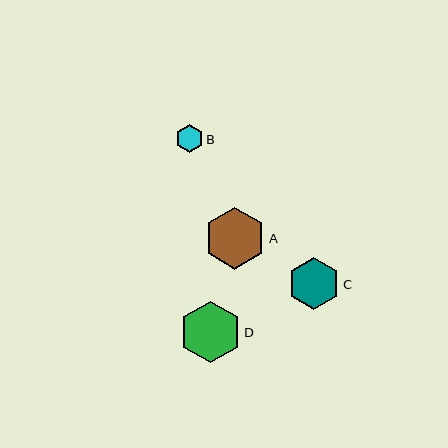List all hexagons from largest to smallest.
From largest to smallest: A, D, C, B.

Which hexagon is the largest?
Hexagon A is the largest with a size of approximately 62 pixels.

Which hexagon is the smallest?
Hexagon B is the smallest with a size of approximately 28 pixels.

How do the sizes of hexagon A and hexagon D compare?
Hexagon A and hexagon D are approximately the same size.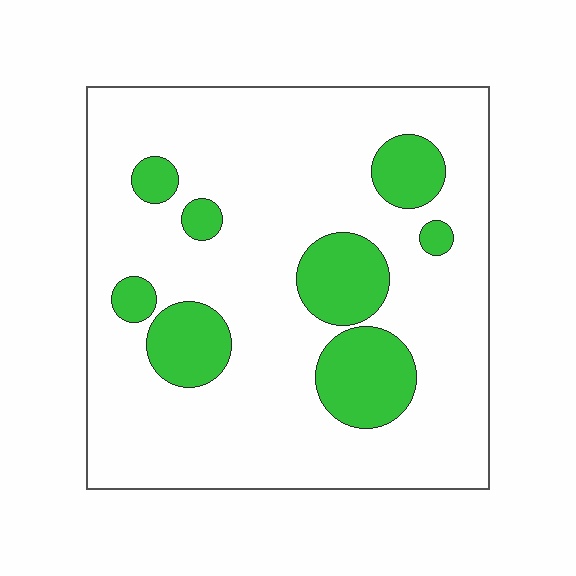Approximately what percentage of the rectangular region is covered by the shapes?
Approximately 20%.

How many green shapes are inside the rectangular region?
8.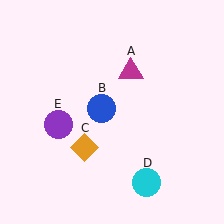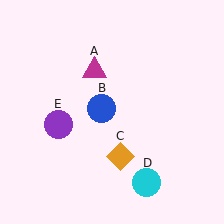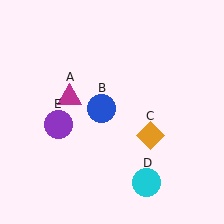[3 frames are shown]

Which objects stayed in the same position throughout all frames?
Blue circle (object B) and cyan circle (object D) and purple circle (object E) remained stationary.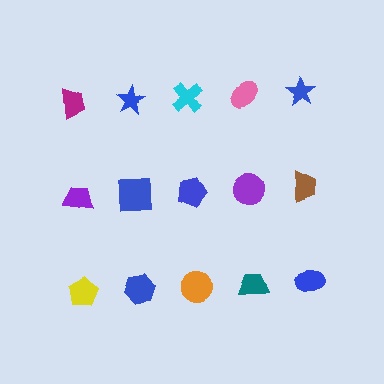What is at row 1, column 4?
A pink ellipse.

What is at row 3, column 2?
A blue hexagon.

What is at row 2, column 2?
A blue square.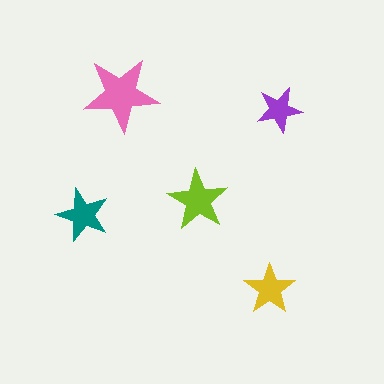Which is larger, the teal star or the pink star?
The pink one.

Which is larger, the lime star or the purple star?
The lime one.